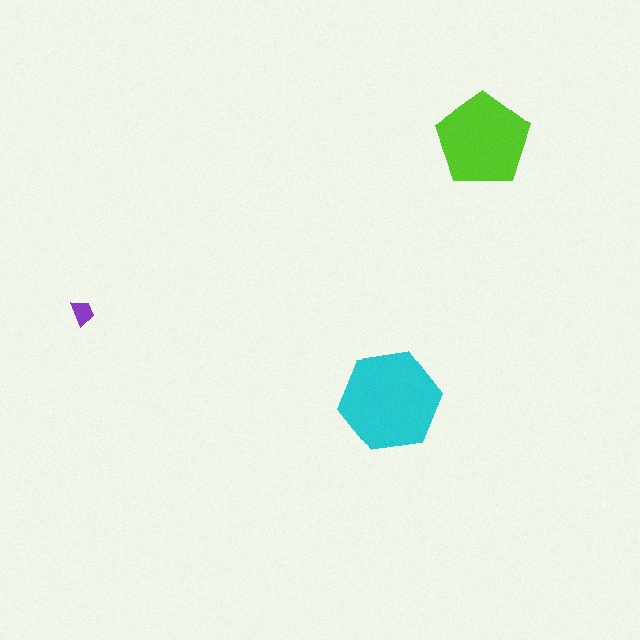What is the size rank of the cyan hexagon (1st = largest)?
1st.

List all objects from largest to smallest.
The cyan hexagon, the lime pentagon, the purple trapezoid.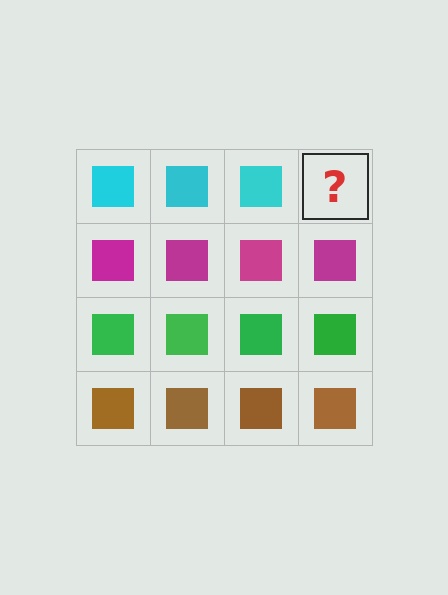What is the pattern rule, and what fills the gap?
The rule is that each row has a consistent color. The gap should be filled with a cyan square.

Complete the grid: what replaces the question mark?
The question mark should be replaced with a cyan square.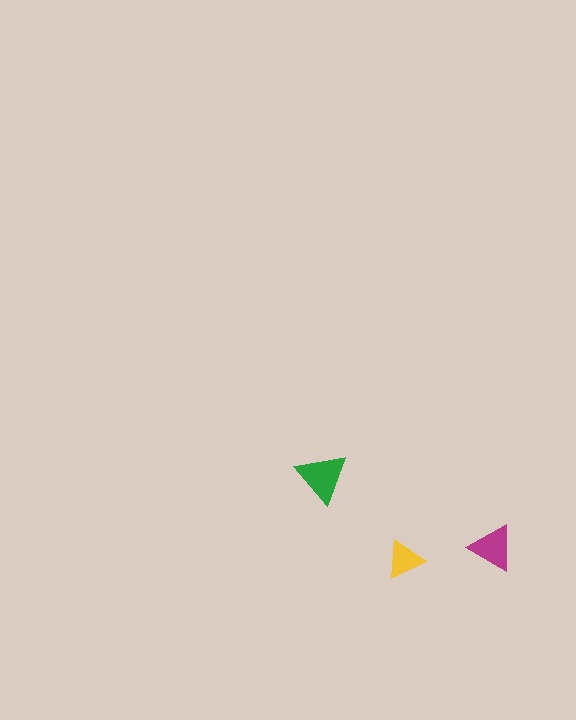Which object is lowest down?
The yellow triangle is bottommost.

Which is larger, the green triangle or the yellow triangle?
The green one.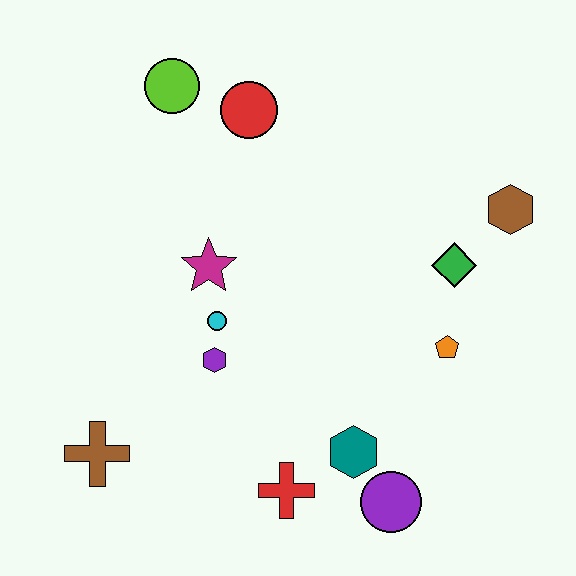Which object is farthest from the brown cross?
The brown hexagon is farthest from the brown cross.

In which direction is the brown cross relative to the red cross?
The brown cross is to the left of the red cross.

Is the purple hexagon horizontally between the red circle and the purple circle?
No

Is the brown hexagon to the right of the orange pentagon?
Yes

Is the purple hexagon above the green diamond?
No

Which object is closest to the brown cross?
The purple hexagon is closest to the brown cross.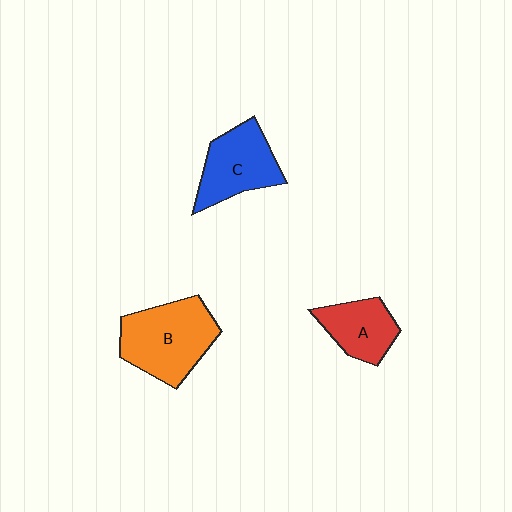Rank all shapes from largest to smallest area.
From largest to smallest: B (orange), C (blue), A (red).